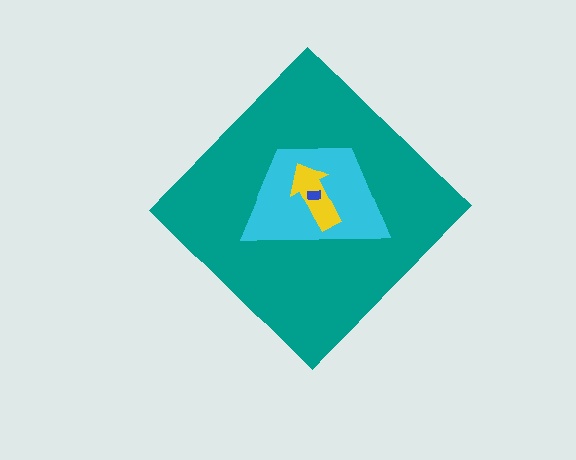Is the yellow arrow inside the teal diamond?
Yes.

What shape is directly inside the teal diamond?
The cyan trapezoid.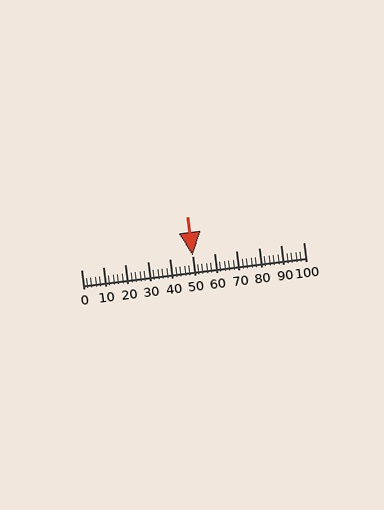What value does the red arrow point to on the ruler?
The red arrow points to approximately 50.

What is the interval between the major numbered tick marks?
The major tick marks are spaced 10 units apart.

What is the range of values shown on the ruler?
The ruler shows values from 0 to 100.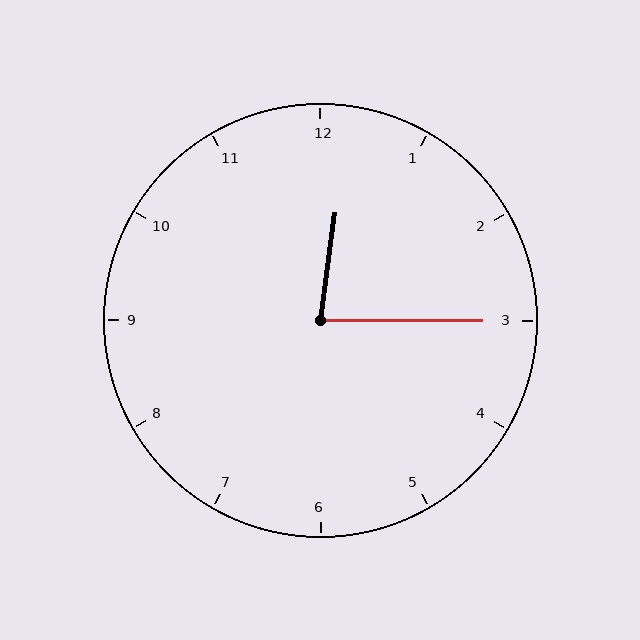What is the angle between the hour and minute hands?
Approximately 82 degrees.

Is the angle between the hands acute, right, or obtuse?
It is acute.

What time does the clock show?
12:15.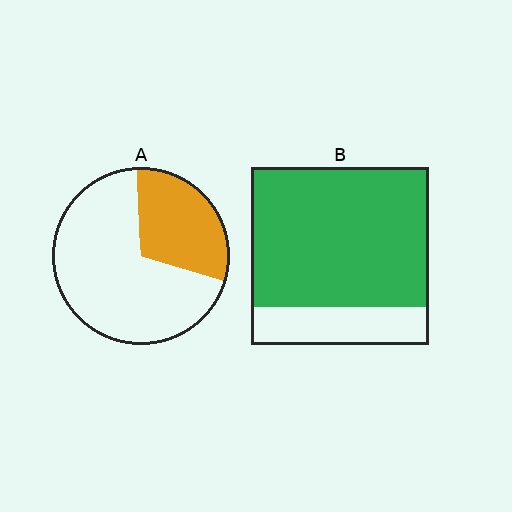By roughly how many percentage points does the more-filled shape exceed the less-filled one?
By roughly 50 percentage points (B over A).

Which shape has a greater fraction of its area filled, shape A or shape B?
Shape B.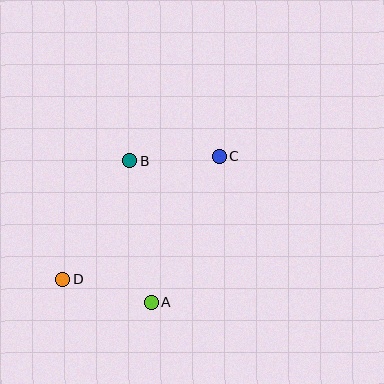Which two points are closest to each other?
Points B and C are closest to each other.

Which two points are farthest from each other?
Points C and D are farthest from each other.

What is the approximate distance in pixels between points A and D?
The distance between A and D is approximately 92 pixels.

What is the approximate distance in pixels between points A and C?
The distance between A and C is approximately 161 pixels.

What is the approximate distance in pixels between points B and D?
The distance between B and D is approximately 136 pixels.